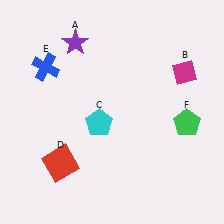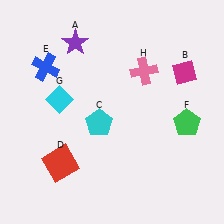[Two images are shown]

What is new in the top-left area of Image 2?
A cyan diamond (G) was added in the top-left area of Image 2.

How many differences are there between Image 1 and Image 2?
There are 2 differences between the two images.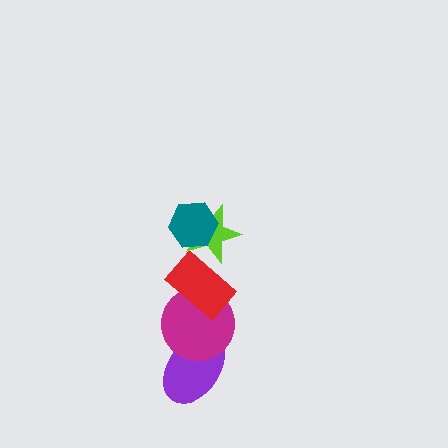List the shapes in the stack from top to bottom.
From top to bottom: the teal hexagon, the lime star, the red rectangle, the magenta circle, the purple ellipse.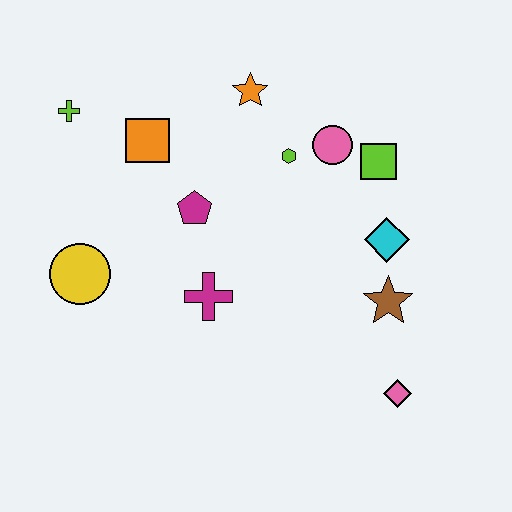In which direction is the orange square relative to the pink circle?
The orange square is to the left of the pink circle.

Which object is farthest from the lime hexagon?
The pink diamond is farthest from the lime hexagon.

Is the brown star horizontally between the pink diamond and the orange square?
Yes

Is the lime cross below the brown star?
No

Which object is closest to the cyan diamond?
The brown star is closest to the cyan diamond.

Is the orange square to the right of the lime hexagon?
No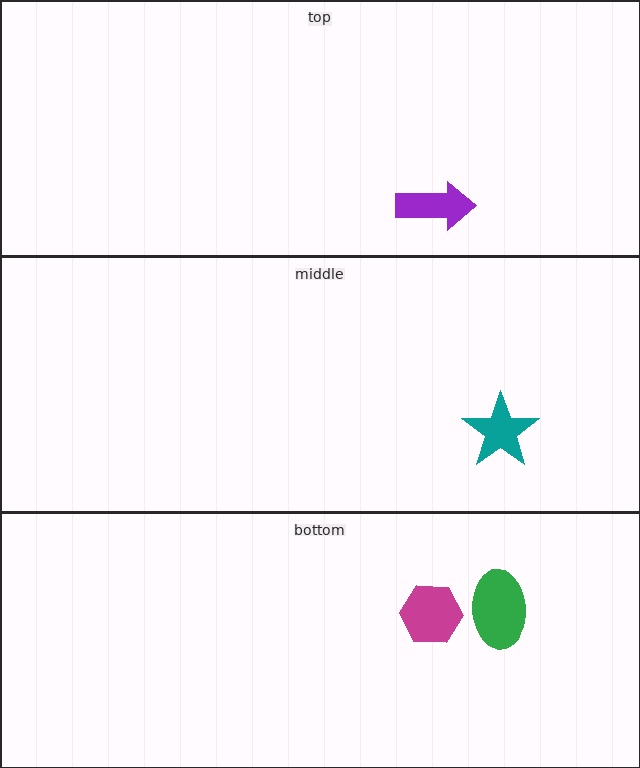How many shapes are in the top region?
1.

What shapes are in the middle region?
The teal star.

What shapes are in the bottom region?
The green ellipse, the magenta hexagon.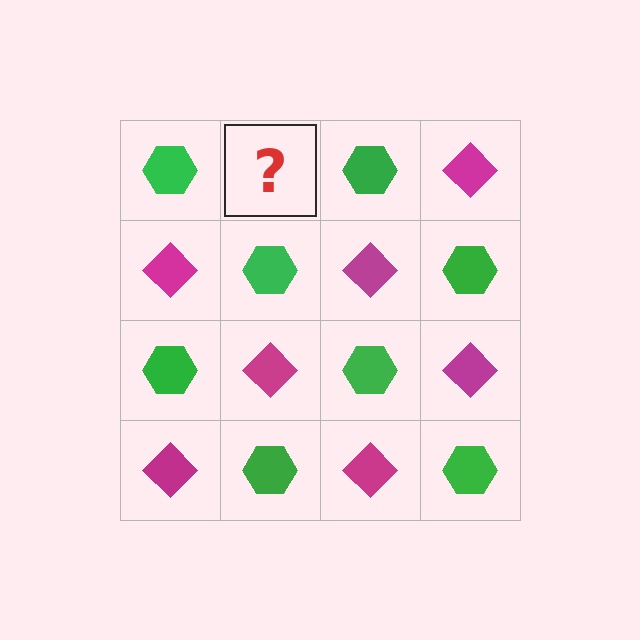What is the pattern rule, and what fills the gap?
The rule is that it alternates green hexagon and magenta diamond in a checkerboard pattern. The gap should be filled with a magenta diamond.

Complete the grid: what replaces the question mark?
The question mark should be replaced with a magenta diamond.